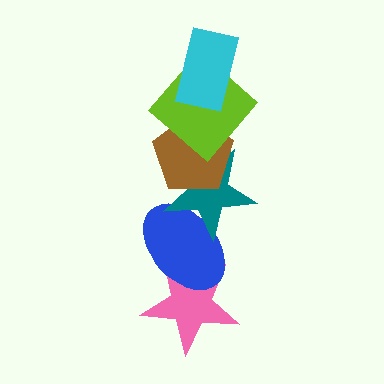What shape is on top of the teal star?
The brown pentagon is on top of the teal star.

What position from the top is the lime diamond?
The lime diamond is 2nd from the top.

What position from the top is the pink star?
The pink star is 6th from the top.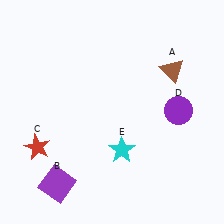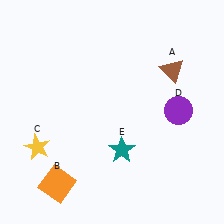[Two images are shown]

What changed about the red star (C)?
In Image 1, C is red. In Image 2, it changed to yellow.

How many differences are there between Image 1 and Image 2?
There are 3 differences between the two images.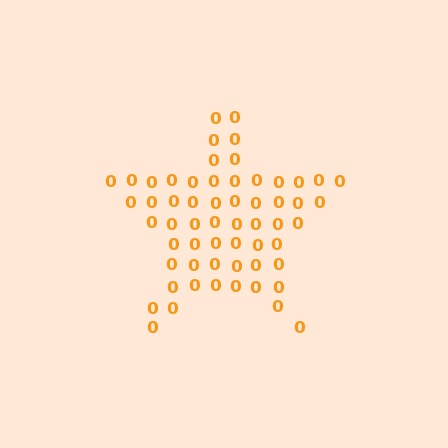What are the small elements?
The small elements are digit 0's.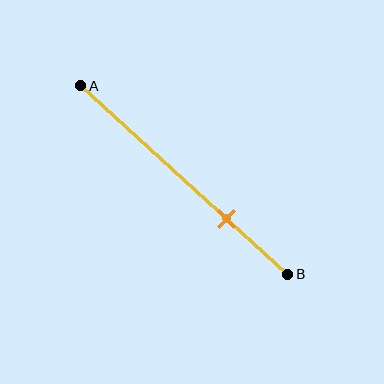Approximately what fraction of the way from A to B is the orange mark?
The orange mark is approximately 70% of the way from A to B.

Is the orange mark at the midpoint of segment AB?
No, the mark is at about 70% from A, not at the 50% midpoint.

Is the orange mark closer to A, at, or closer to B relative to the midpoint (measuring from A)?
The orange mark is closer to point B than the midpoint of segment AB.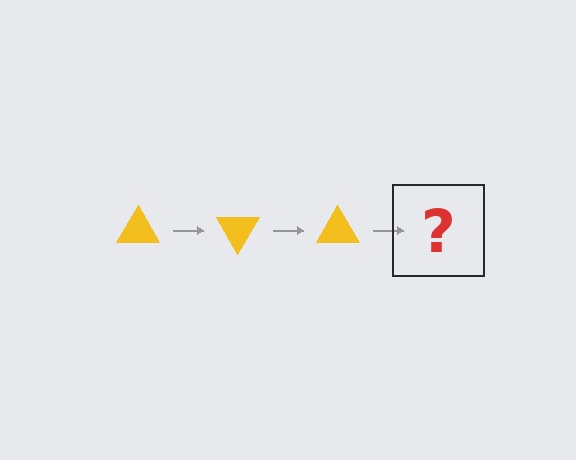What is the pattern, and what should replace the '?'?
The pattern is that the triangle rotates 60 degrees each step. The '?' should be a yellow triangle rotated 180 degrees.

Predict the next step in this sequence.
The next step is a yellow triangle rotated 180 degrees.